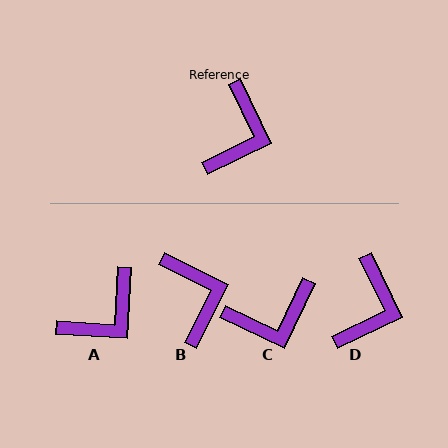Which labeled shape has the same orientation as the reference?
D.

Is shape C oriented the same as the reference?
No, it is off by about 51 degrees.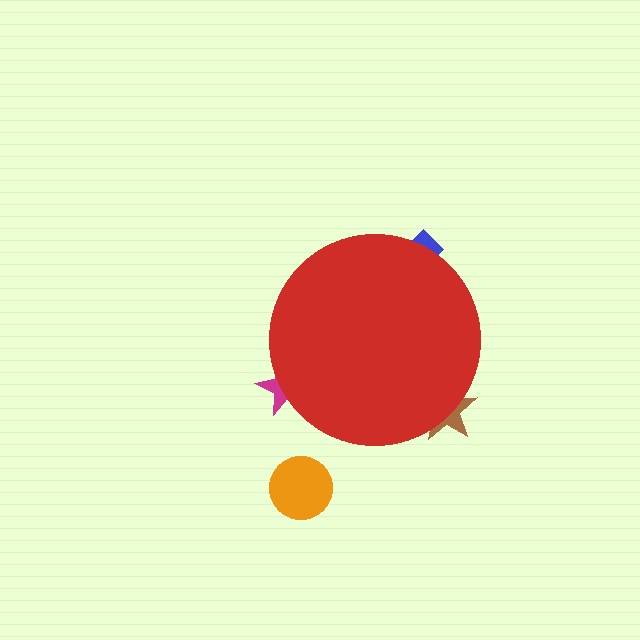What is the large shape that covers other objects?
A red circle.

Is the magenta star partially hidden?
Yes, the magenta star is partially hidden behind the red circle.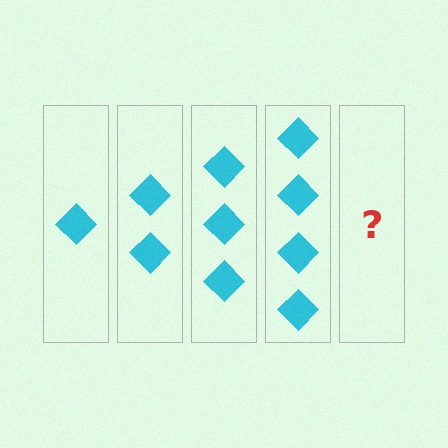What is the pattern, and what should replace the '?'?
The pattern is that each step adds one more diamond. The '?' should be 5 diamonds.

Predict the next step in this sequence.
The next step is 5 diamonds.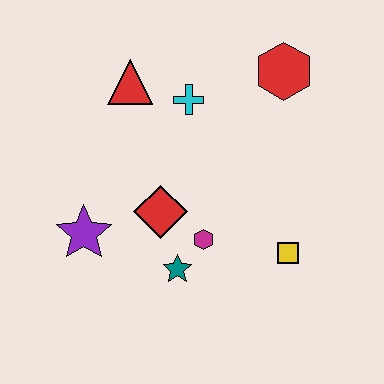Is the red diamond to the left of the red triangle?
No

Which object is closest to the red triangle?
The cyan cross is closest to the red triangle.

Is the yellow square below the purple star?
Yes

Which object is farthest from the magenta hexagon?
The red hexagon is farthest from the magenta hexagon.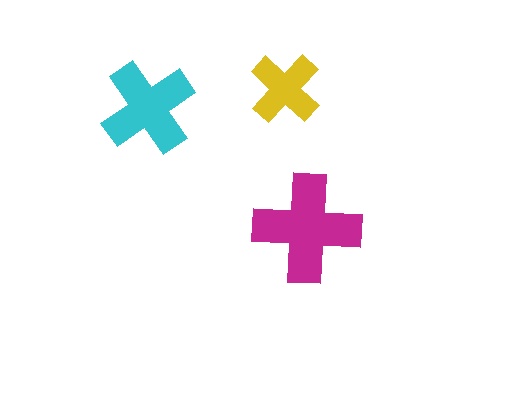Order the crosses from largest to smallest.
the magenta one, the cyan one, the yellow one.